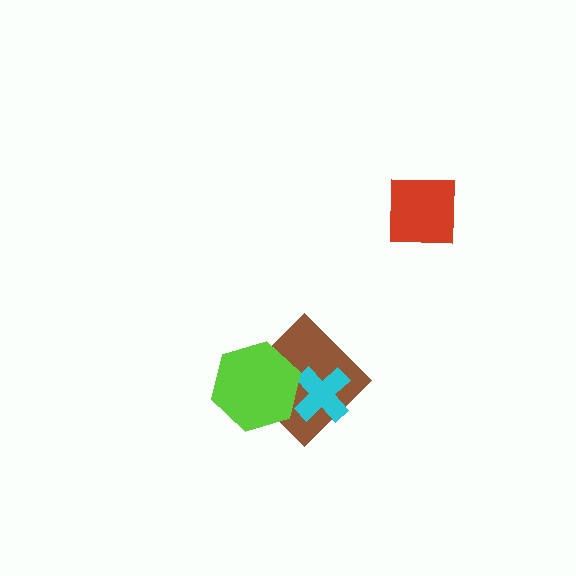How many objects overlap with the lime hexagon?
2 objects overlap with the lime hexagon.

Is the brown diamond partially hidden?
Yes, it is partially covered by another shape.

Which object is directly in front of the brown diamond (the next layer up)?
The cyan cross is directly in front of the brown diamond.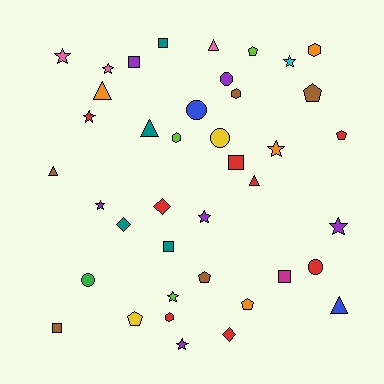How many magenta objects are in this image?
There is 1 magenta object.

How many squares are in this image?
There are 6 squares.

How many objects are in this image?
There are 40 objects.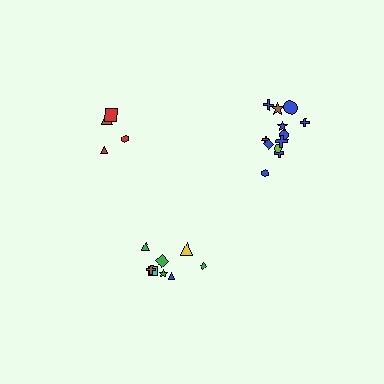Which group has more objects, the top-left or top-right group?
The top-right group.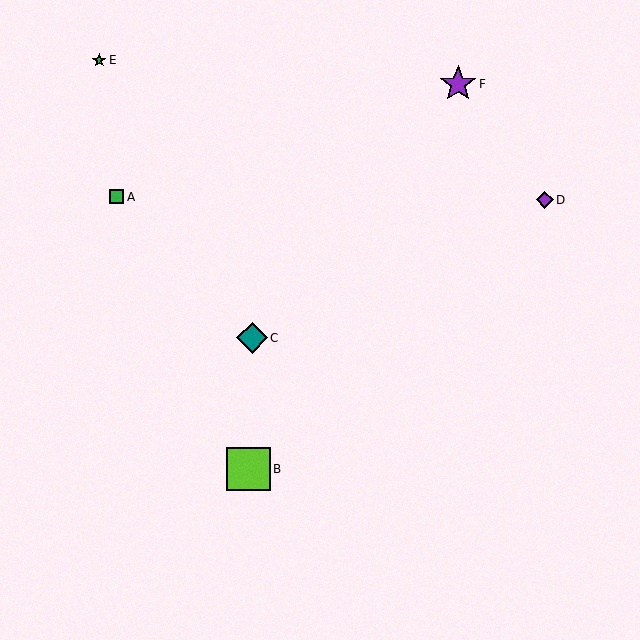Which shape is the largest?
The lime square (labeled B) is the largest.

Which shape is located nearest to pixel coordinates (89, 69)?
The green star (labeled E) at (99, 60) is nearest to that location.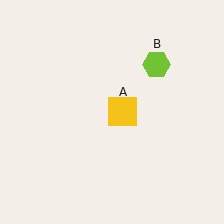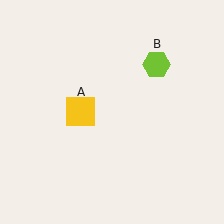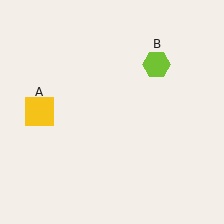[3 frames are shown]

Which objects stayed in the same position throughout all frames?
Lime hexagon (object B) remained stationary.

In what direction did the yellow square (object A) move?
The yellow square (object A) moved left.